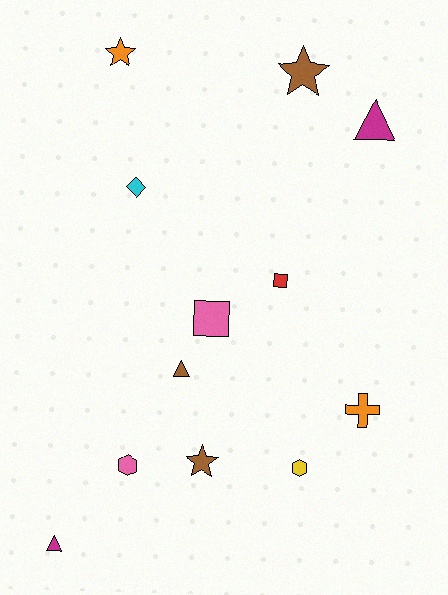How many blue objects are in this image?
There are no blue objects.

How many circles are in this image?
There are no circles.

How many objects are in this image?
There are 12 objects.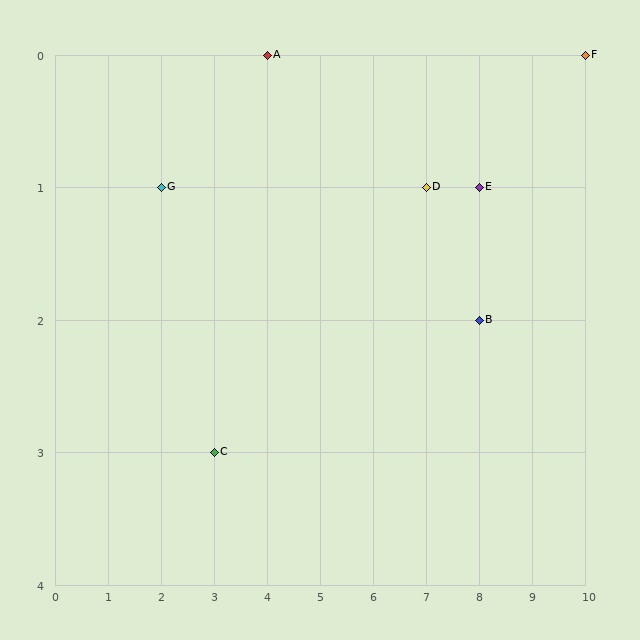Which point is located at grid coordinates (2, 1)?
Point G is at (2, 1).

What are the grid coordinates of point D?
Point D is at grid coordinates (7, 1).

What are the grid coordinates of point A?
Point A is at grid coordinates (4, 0).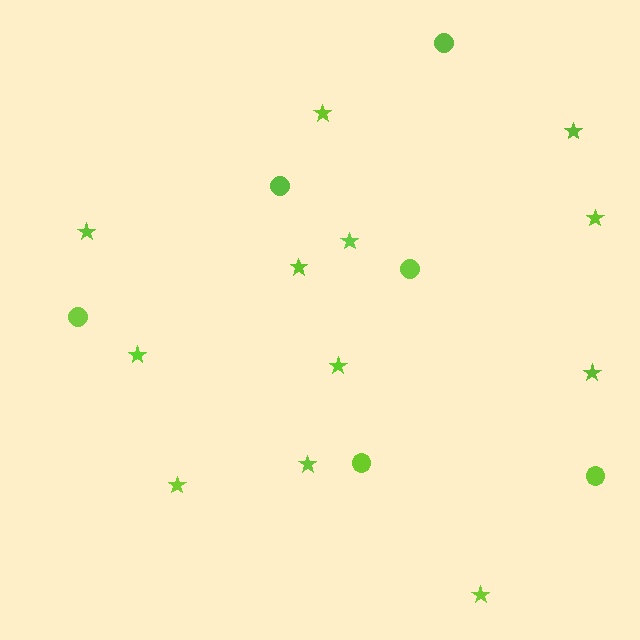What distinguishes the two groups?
There are 2 groups: one group of stars (12) and one group of circles (6).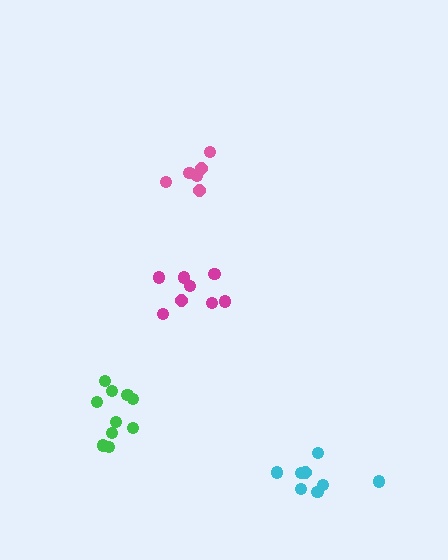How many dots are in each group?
Group 1: 6 dots, Group 2: 8 dots, Group 3: 8 dots, Group 4: 10 dots (32 total).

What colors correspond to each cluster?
The clusters are colored: pink, magenta, cyan, green.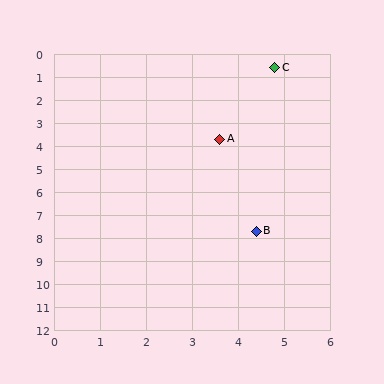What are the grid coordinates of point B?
Point B is at approximately (4.4, 7.7).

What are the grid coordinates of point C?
Point C is at approximately (4.8, 0.6).